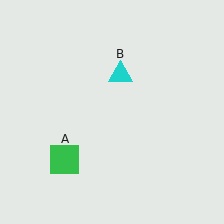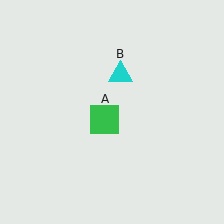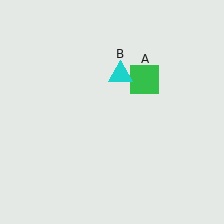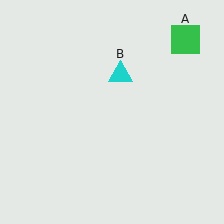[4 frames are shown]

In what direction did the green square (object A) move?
The green square (object A) moved up and to the right.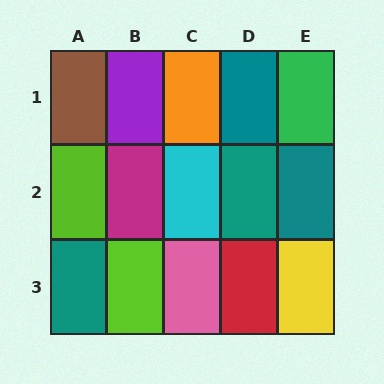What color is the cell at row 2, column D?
Teal.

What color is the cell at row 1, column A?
Brown.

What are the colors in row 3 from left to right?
Teal, lime, pink, red, yellow.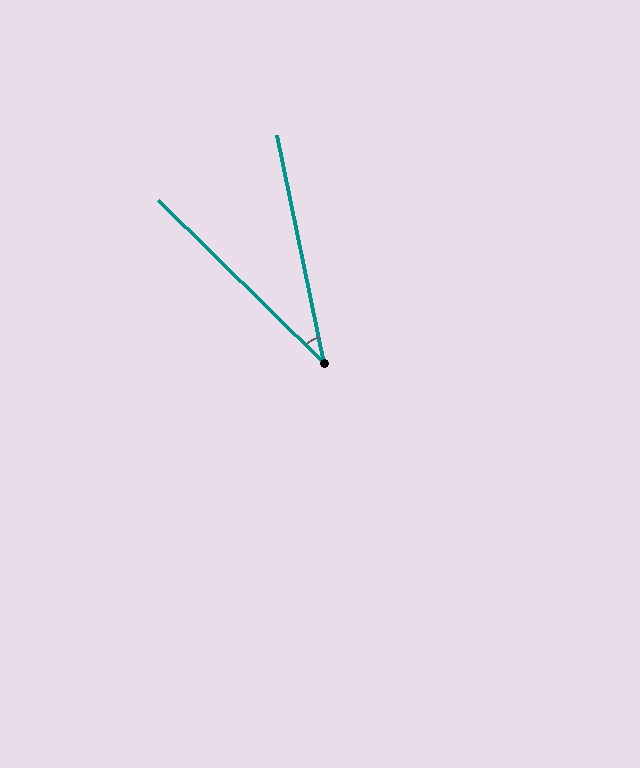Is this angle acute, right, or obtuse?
It is acute.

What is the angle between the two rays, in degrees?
Approximately 34 degrees.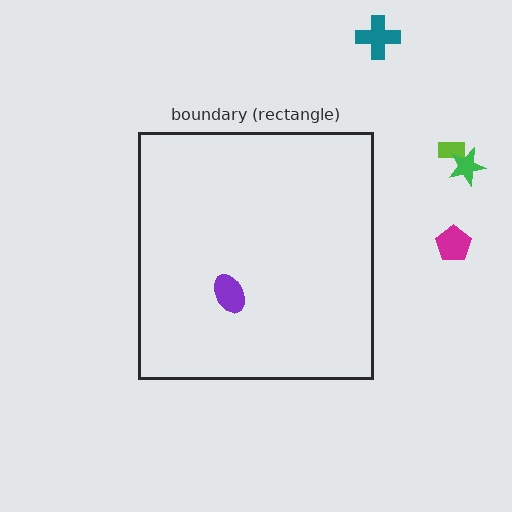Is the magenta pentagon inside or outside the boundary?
Outside.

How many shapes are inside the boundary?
1 inside, 4 outside.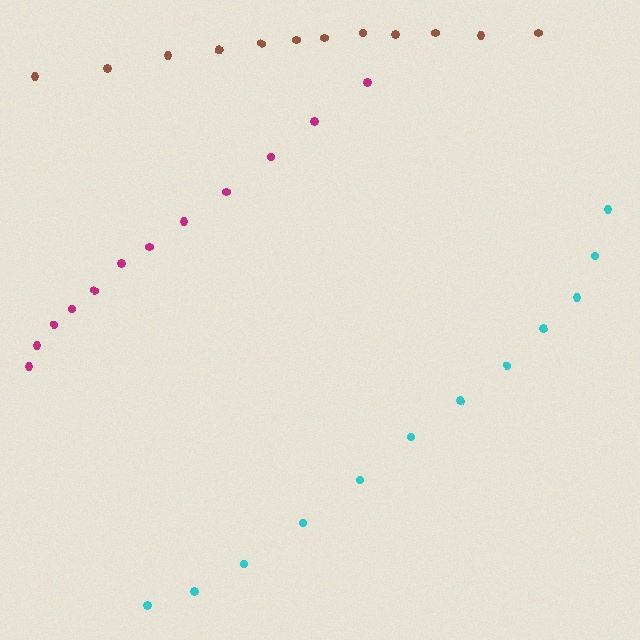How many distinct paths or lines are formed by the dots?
There are 3 distinct paths.